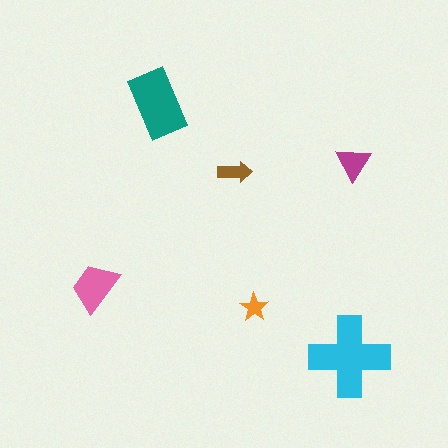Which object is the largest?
The cyan cross.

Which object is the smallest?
The orange star.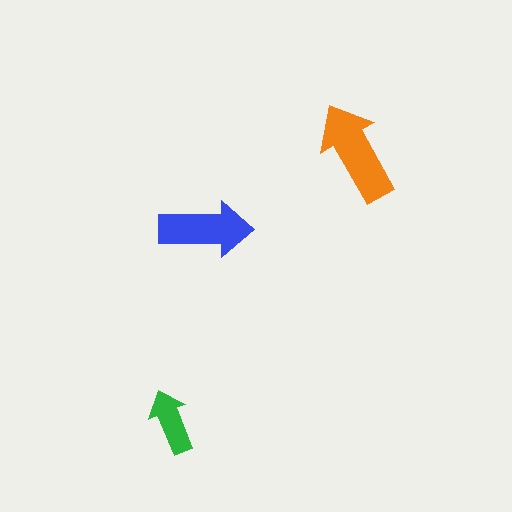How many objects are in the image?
There are 3 objects in the image.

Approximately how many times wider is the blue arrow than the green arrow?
About 1.5 times wider.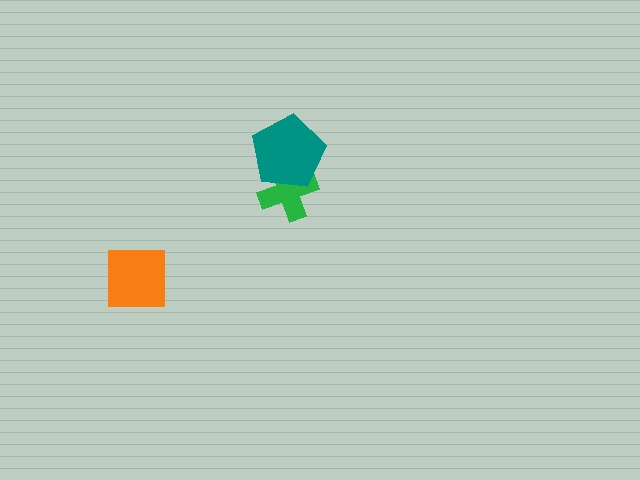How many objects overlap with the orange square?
0 objects overlap with the orange square.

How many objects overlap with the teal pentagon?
1 object overlaps with the teal pentagon.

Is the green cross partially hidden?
Yes, it is partially covered by another shape.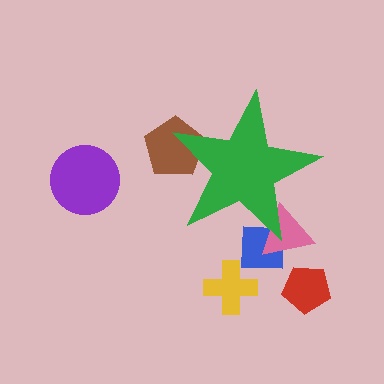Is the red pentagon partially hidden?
No, the red pentagon is fully visible.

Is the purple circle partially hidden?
No, the purple circle is fully visible.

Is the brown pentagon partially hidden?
Yes, the brown pentagon is partially hidden behind the green star.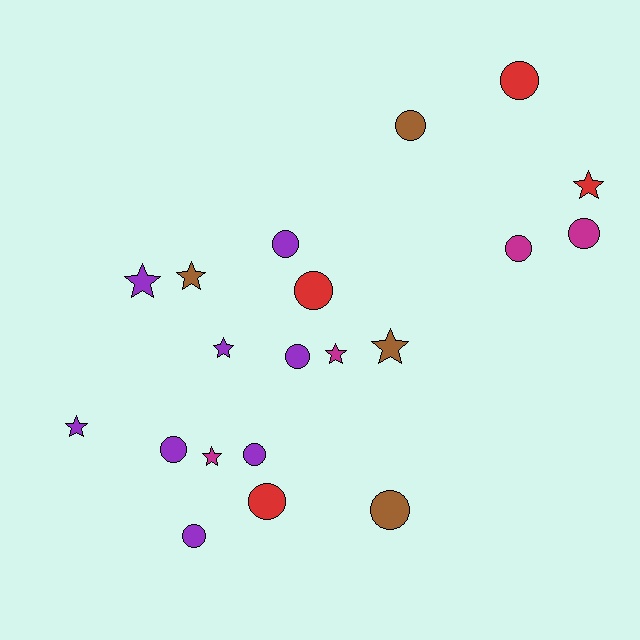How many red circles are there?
There are 3 red circles.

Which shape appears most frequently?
Circle, with 12 objects.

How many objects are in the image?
There are 20 objects.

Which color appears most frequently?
Purple, with 8 objects.